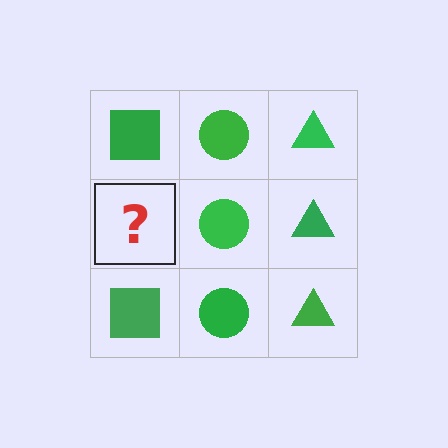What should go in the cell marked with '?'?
The missing cell should contain a green square.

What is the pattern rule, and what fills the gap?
The rule is that each column has a consistent shape. The gap should be filled with a green square.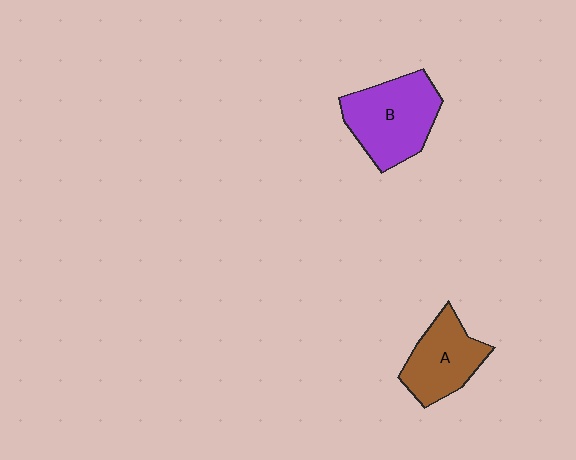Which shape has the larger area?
Shape B (purple).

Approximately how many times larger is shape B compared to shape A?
Approximately 1.3 times.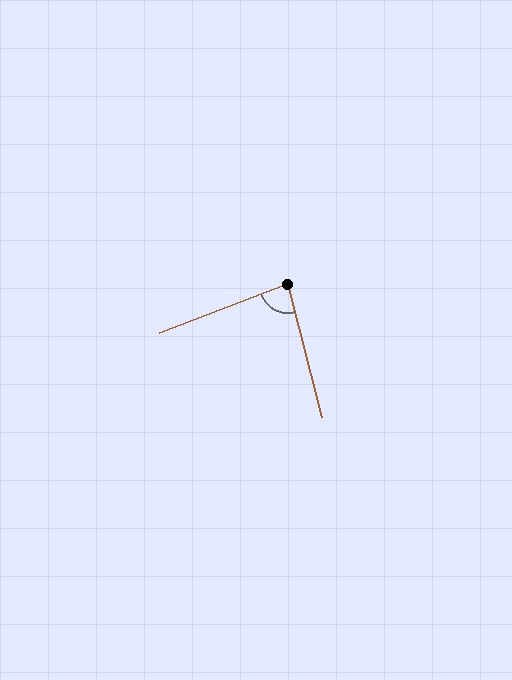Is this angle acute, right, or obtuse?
It is acute.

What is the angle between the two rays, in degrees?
Approximately 84 degrees.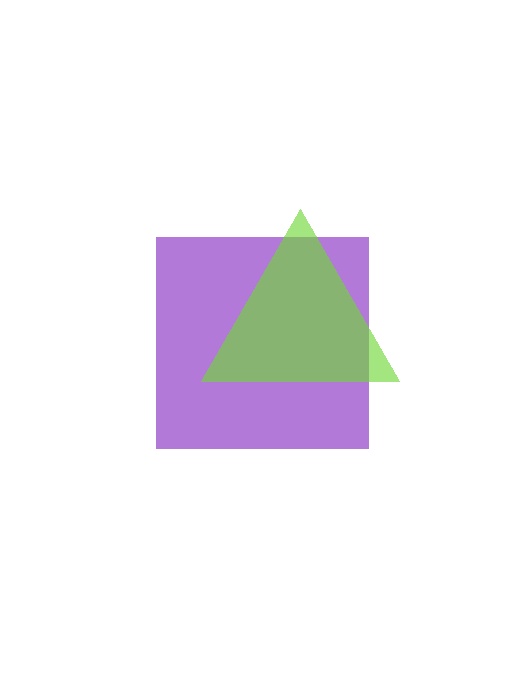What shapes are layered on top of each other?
The layered shapes are: a purple square, a lime triangle.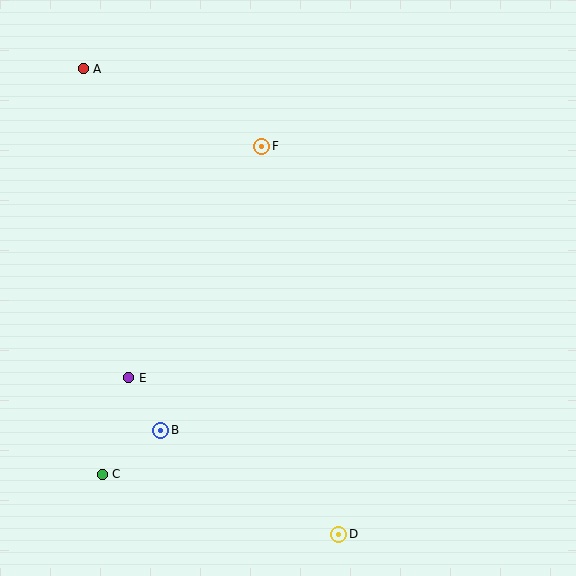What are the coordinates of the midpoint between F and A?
The midpoint between F and A is at (172, 108).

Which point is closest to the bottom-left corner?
Point C is closest to the bottom-left corner.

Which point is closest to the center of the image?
Point F at (262, 146) is closest to the center.